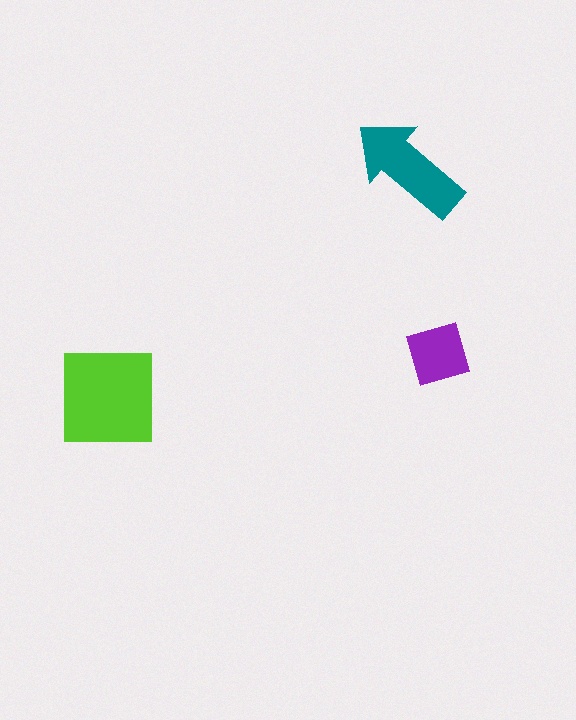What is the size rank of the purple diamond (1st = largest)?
3rd.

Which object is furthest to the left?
The lime square is leftmost.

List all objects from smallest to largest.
The purple diamond, the teal arrow, the lime square.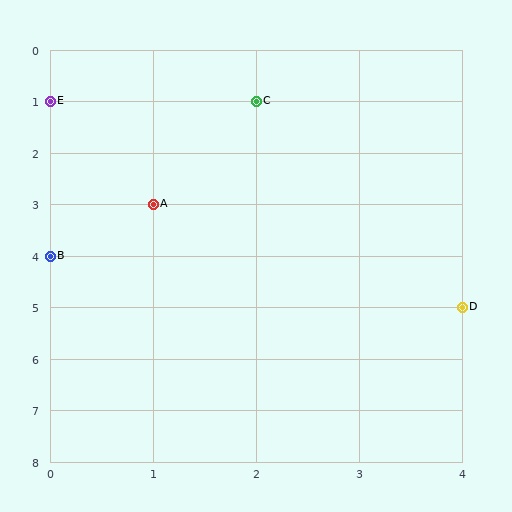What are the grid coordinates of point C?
Point C is at grid coordinates (2, 1).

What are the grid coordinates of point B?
Point B is at grid coordinates (0, 4).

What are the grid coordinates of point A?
Point A is at grid coordinates (1, 3).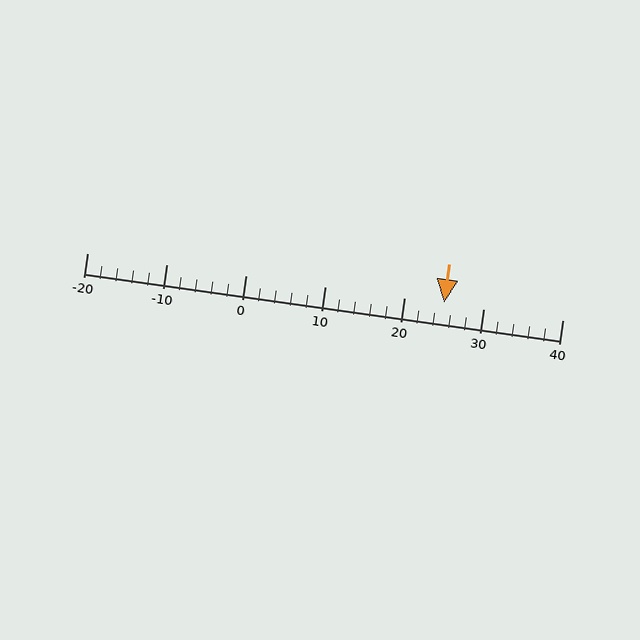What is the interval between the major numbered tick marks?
The major tick marks are spaced 10 units apart.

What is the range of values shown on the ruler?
The ruler shows values from -20 to 40.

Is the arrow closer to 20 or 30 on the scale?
The arrow is closer to 30.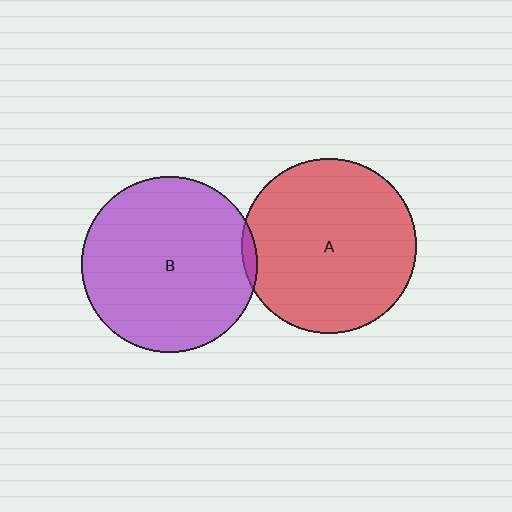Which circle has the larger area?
Circle B (purple).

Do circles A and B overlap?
Yes.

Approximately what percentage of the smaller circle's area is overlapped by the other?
Approximately 5%.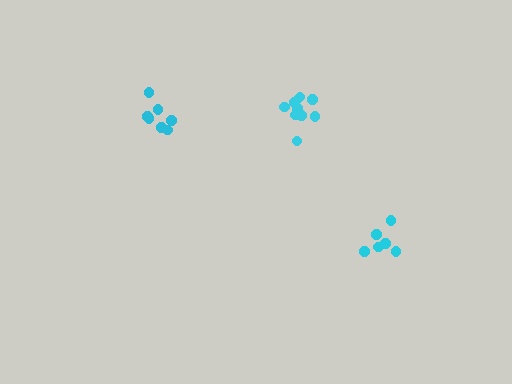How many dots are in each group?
Group 1: 7 dots, Group 2: 10 dots, Group 3: 6 dots (23 total).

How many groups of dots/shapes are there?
There are 3 groups.